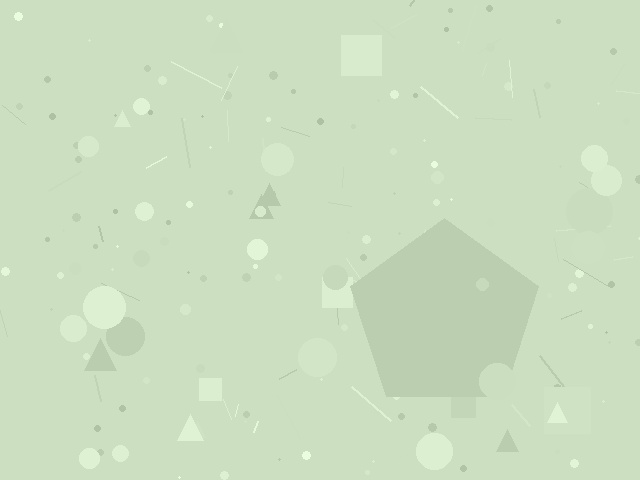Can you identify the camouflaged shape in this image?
The camouflaged shape is a pentagon.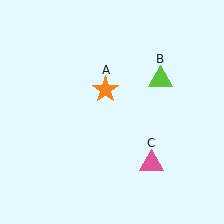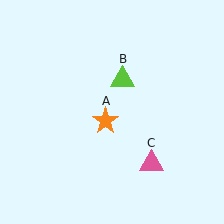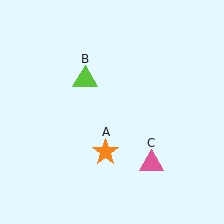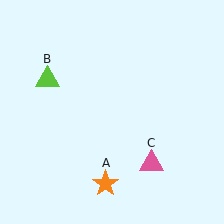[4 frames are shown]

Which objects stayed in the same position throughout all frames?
Pink triangle (object C) remained stationary.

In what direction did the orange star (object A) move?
The orange star (object A) moved down.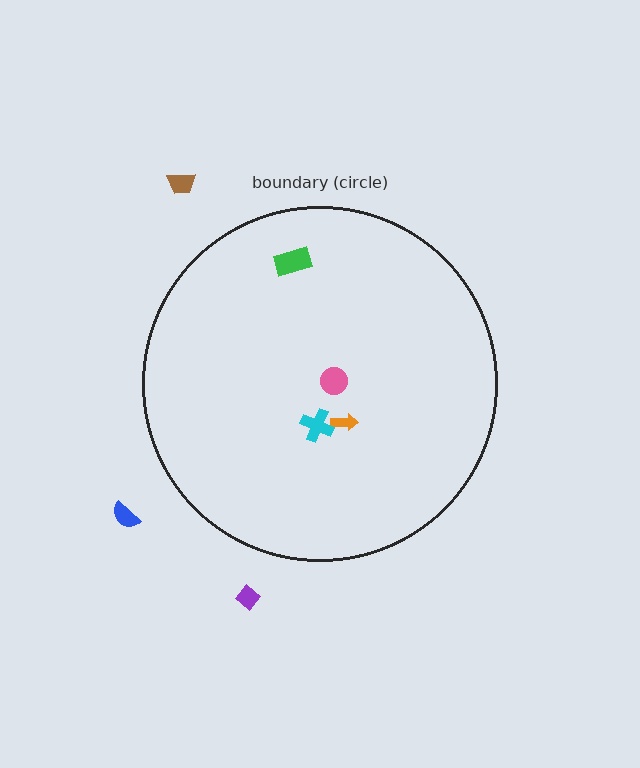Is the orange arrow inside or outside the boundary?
Inside.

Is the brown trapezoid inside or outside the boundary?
Outside.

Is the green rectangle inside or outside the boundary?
Inside.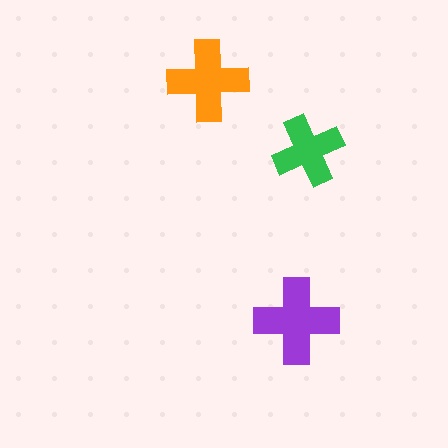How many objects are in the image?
There are 3 objects in the image.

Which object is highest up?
The orange cross is topmost.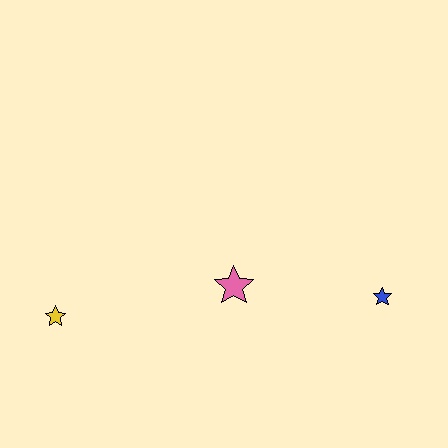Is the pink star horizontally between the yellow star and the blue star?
Yes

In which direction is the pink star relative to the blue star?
The pink star is to the left of the blue star.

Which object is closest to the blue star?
The pink star is closest to the blue star.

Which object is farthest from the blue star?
The yellow star is farthest from the blue star.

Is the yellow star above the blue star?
No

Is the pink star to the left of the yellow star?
No